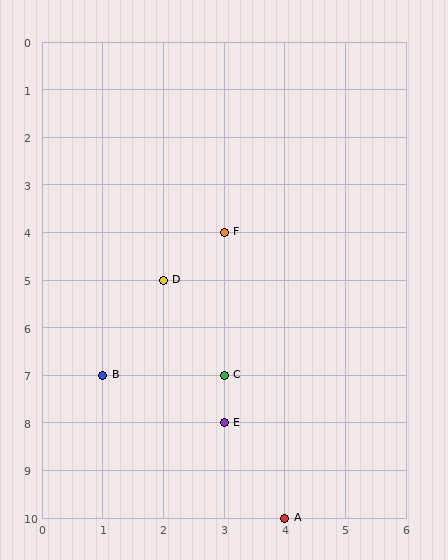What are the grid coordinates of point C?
Point C is at grid coordinates (3, 7).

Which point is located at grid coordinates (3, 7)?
Point C is at (3, 7).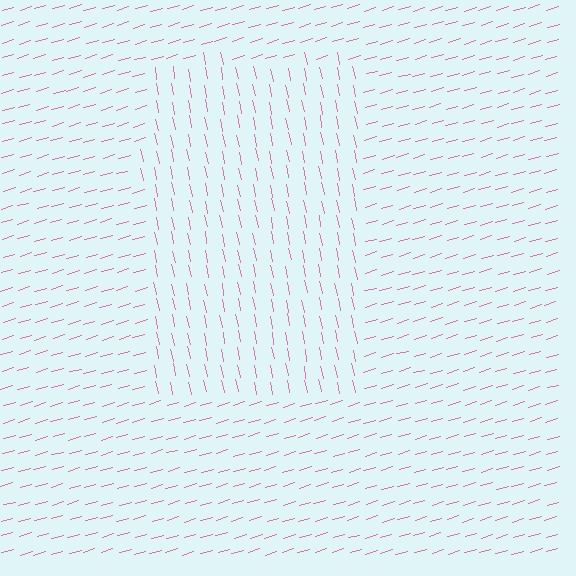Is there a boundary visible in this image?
Yes, there is a texture boundary formed by a change in line orientation.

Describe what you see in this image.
The image is filled with small pink line segments. A rectangle region in the image has lines oriented differently from the surrounding lines, creating a visible texture boundary.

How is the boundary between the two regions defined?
The boundary is defined purely by a change in line orientation (approximately 85 degrees difference). All lines are the same color and thickness.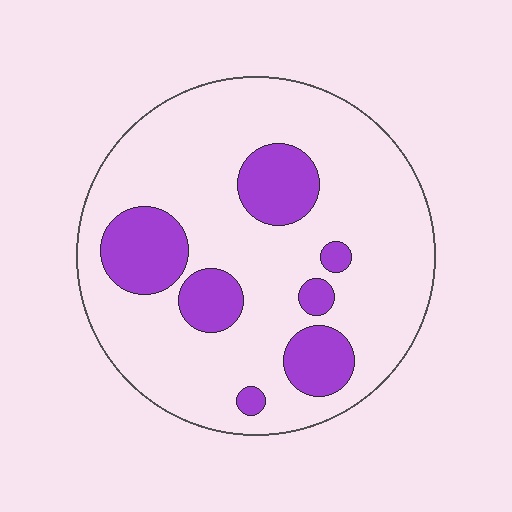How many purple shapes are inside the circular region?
7.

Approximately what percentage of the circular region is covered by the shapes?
Approximately 20%.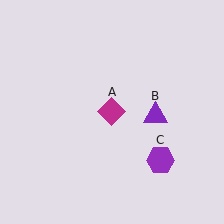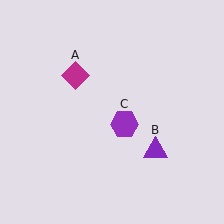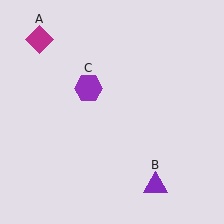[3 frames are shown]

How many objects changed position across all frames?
3 objects changed position: magenta diamond (object A), purple triangle (object B), purple hexagon (object C).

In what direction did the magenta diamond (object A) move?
The magenta diamond (object A) moved up and to the left.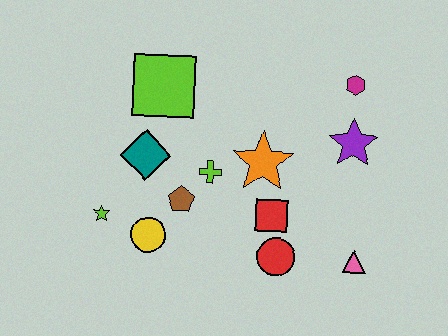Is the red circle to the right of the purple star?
No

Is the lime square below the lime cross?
No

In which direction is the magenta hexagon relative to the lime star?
The magenta hexagon is to the right of the lime star.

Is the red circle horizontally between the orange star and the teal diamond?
No